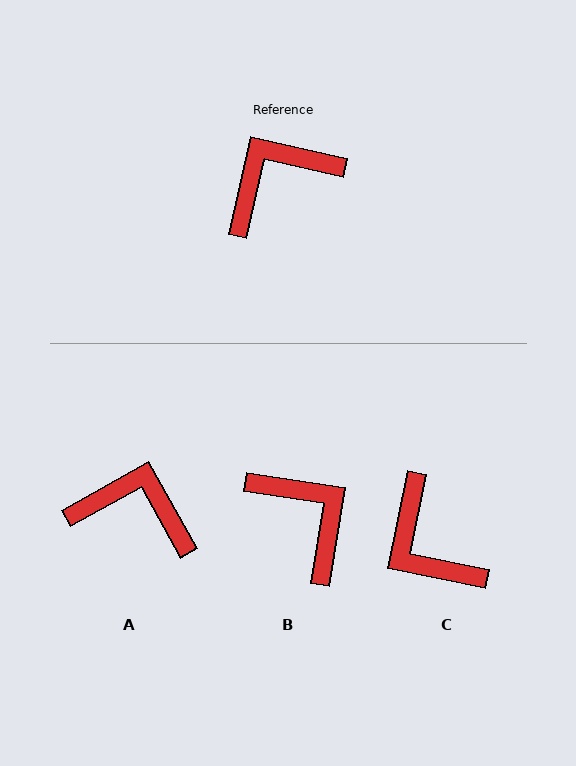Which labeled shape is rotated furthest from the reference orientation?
C, about 91 degrees away.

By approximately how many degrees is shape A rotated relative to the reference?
Approximately 48 degrees clockwise.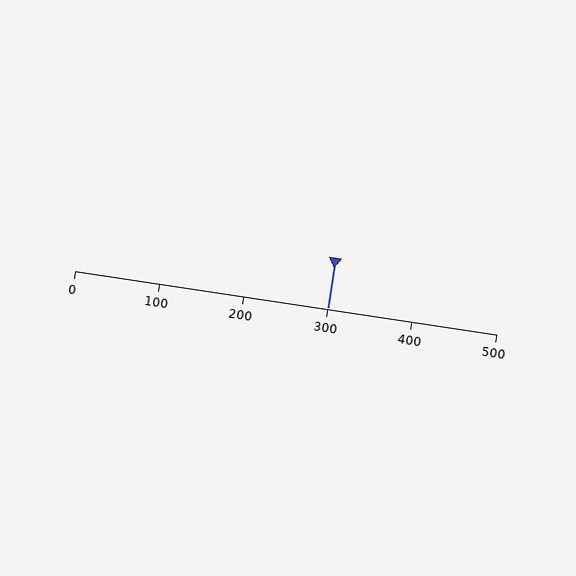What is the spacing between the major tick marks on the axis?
The major ticks are spaced 100 apart.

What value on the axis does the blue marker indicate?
The marker indicates approximately 300.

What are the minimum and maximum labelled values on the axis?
The axis runs from 0 to 500.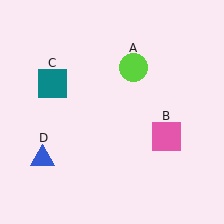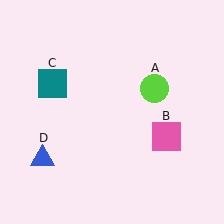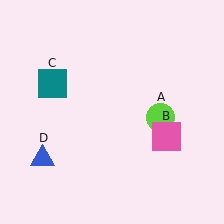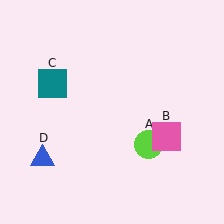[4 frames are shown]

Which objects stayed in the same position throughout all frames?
Pink square (object B) and teal square (object C) and blue triangle (object D) remained stationary.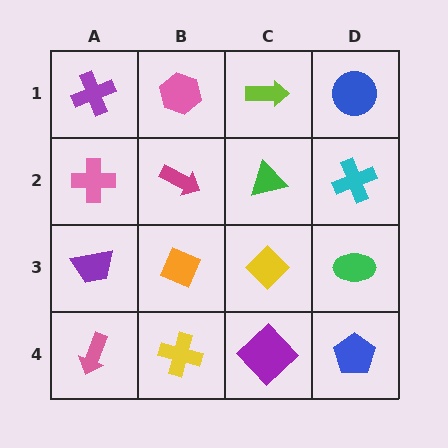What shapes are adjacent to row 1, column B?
A magenta arrow (row 2, column B), a purple cross (row 1, column A), a lime arrow (row 1, column C).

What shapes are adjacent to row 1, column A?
A pink cross (row 2, column A), a pink hexagon (row 1, column B).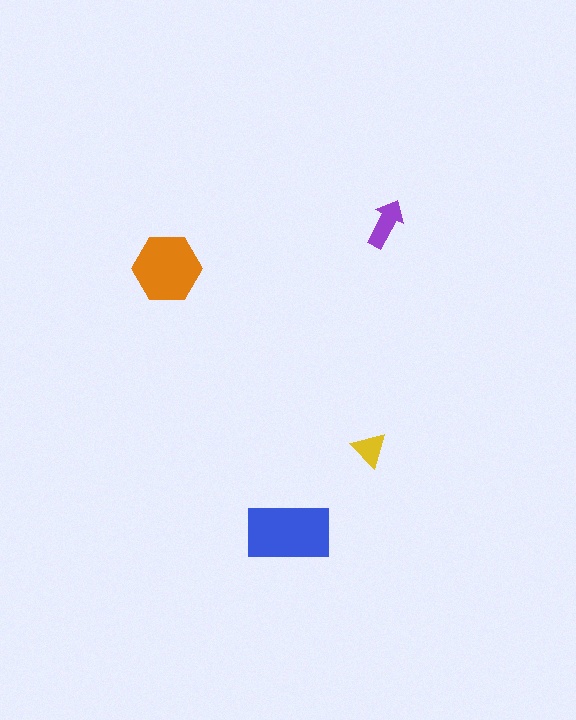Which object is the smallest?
The yellow triangle.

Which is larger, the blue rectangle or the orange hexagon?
The blue rectangle.